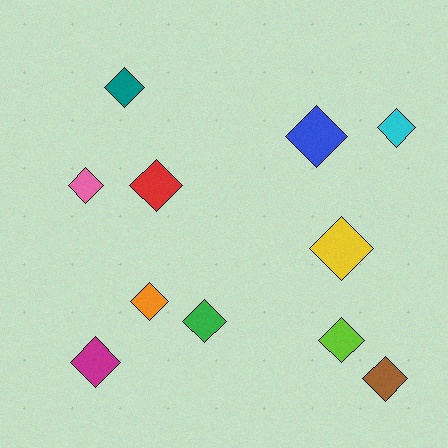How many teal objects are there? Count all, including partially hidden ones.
There is 1 teal object.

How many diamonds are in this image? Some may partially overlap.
There are 11 diamonds.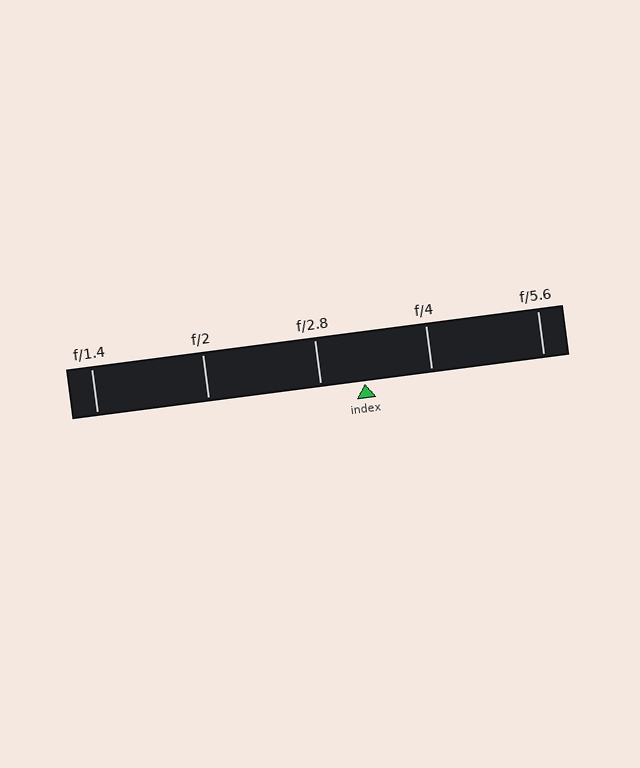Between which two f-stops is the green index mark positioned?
The index mark is between f/2.8 and f/4.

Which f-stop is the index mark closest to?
The index mark is closest to f/2.8.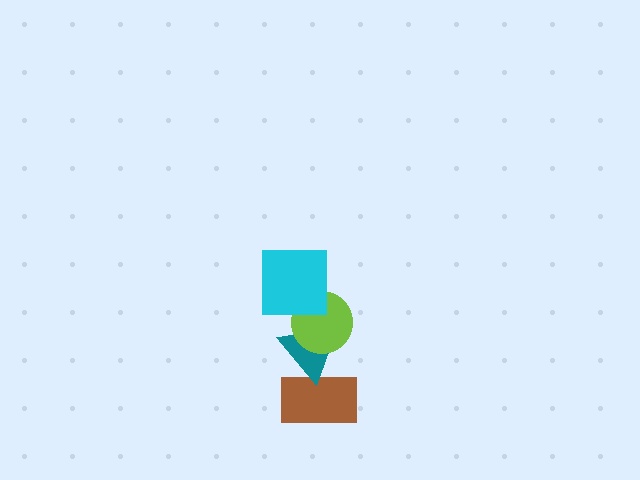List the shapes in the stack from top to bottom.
From top to bottom: the cyan square, the lime circle, the teal triangle, the brown rectangle.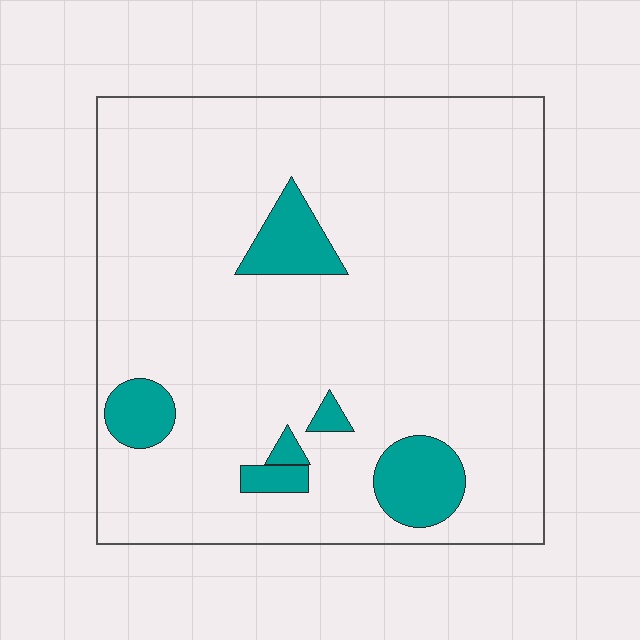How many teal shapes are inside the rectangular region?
6.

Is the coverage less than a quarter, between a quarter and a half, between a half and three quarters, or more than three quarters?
Less than a quarter.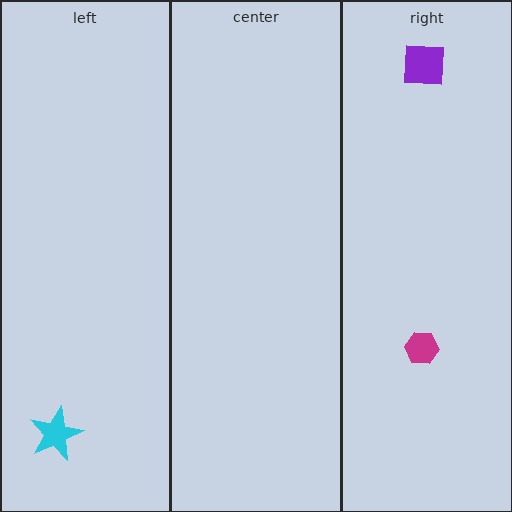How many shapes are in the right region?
2.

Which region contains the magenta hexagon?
The right region.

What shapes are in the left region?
The cyan star.